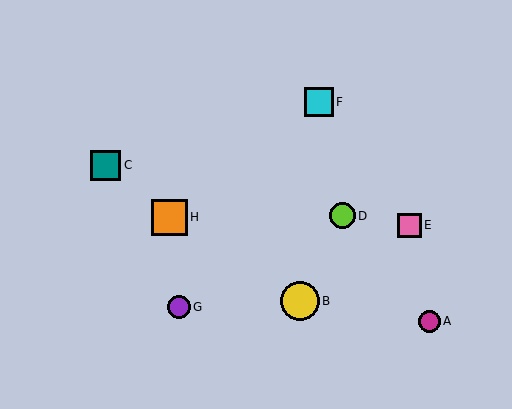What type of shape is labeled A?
Shape A is a magenta circle.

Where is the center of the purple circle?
The center of the purple circle is at (179, 307).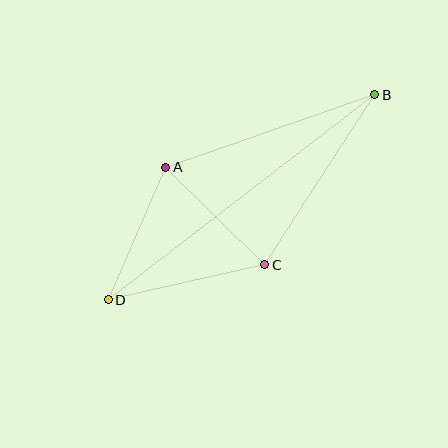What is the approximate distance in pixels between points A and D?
The distance between A and D is approximately 145 pixels.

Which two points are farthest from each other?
Points B and D are farthest from each other.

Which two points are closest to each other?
Points A and C are closest to each other.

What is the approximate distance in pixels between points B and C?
The distance between B and C is approximately 202 pixels.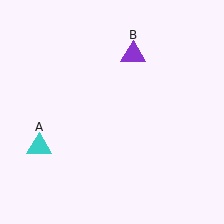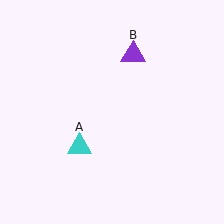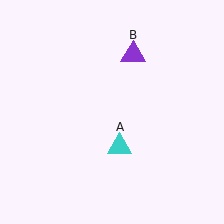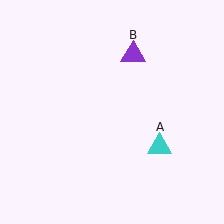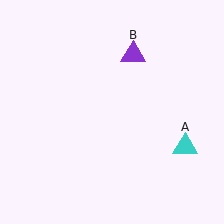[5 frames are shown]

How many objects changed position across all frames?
1 object changed position: cyan triangle (object A).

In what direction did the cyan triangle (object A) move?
The cyan triangle (object A) moved right.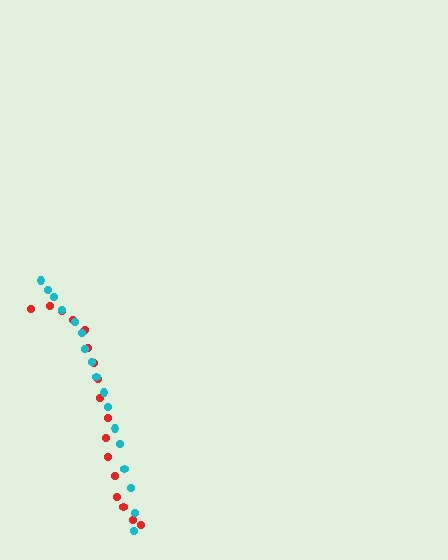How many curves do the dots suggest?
There are 2 distinct paths.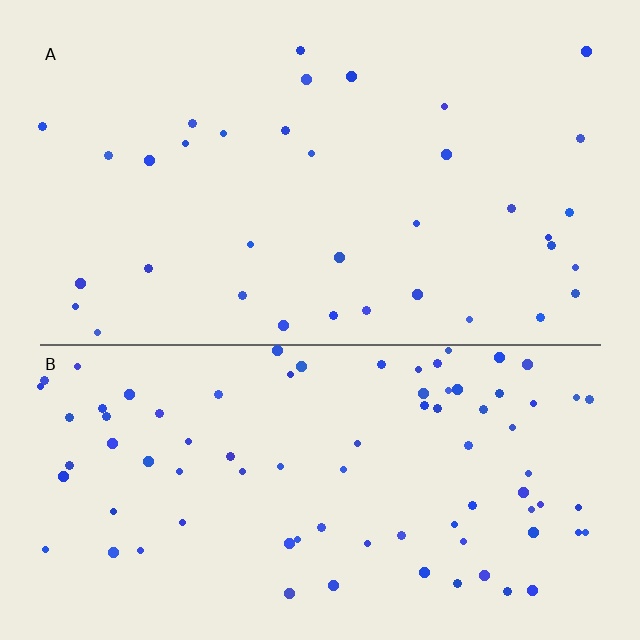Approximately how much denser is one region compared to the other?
Approximately 2.4× — region B over region A.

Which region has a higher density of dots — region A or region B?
B (the bottom).